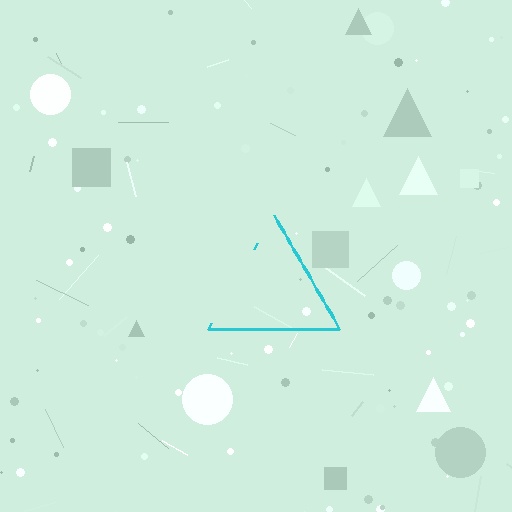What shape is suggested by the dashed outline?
The dashed outline suggests a triangle.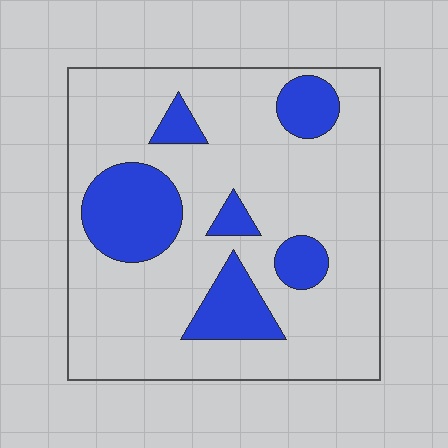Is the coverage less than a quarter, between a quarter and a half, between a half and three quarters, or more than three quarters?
Less than a quarter.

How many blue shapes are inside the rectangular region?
6.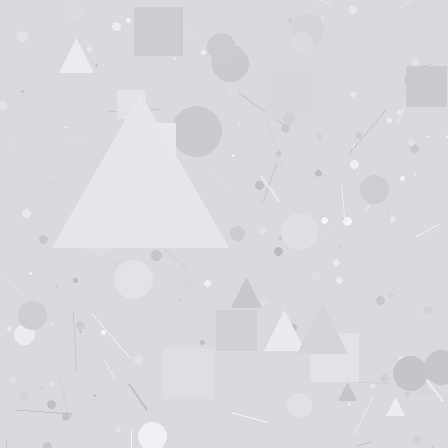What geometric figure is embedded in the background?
A triangle is embedded in the background.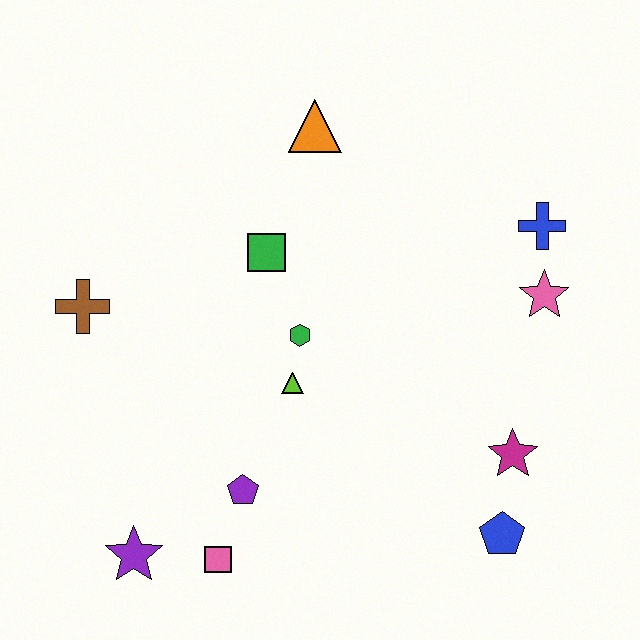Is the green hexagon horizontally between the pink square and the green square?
No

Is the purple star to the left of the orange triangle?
Yes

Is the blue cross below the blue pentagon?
No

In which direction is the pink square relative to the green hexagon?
The pink square is below the green hexagon.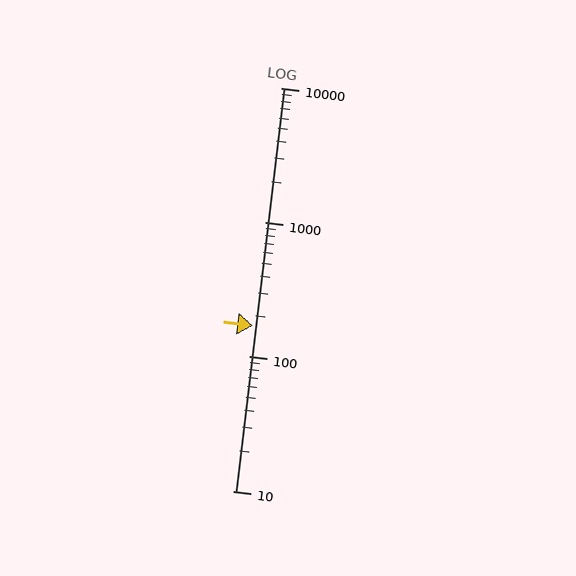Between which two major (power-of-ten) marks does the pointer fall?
The pointer is between 100 and 1000.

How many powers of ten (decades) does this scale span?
The scale spans 3 decades, from 10 to 10000.